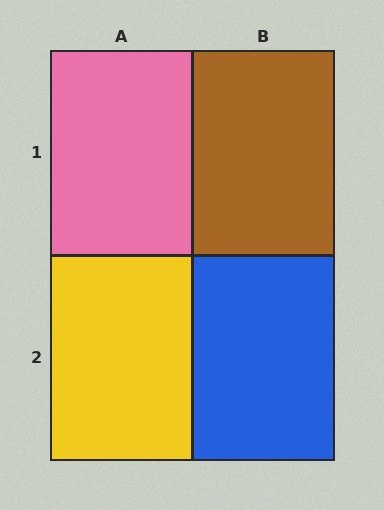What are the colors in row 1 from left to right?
Pink, brown.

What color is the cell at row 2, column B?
Blue.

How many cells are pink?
1 cell is pink.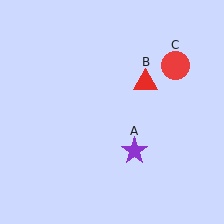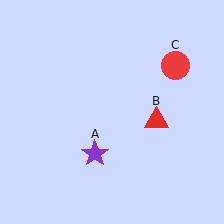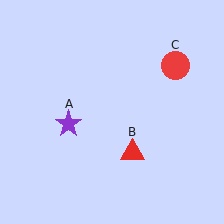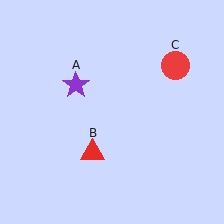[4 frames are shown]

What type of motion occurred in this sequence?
The purple star (object A), red triangle (object B) rotated clockwise around the center of the scene.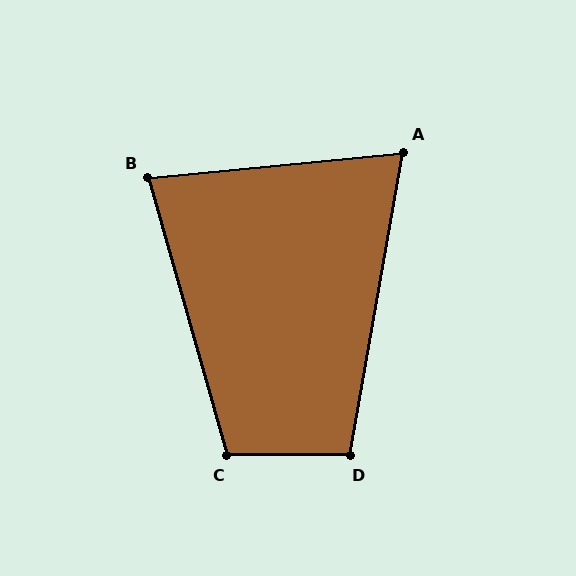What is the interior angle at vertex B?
Approximately 80 degrees (acute).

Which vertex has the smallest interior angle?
A, at approximately 74 degrees.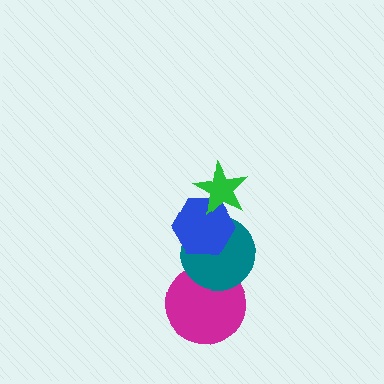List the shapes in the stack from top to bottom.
From top to bottom: the green star, the blue hexagon, the teal circle, the magenta circle.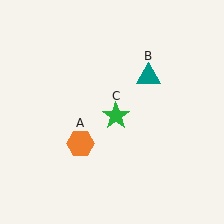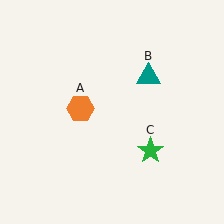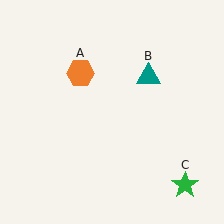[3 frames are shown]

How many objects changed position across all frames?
2 objects changed position: orange hexagon (object A), green star (object C).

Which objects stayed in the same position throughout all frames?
Teal triangle (object B) remained stationary.